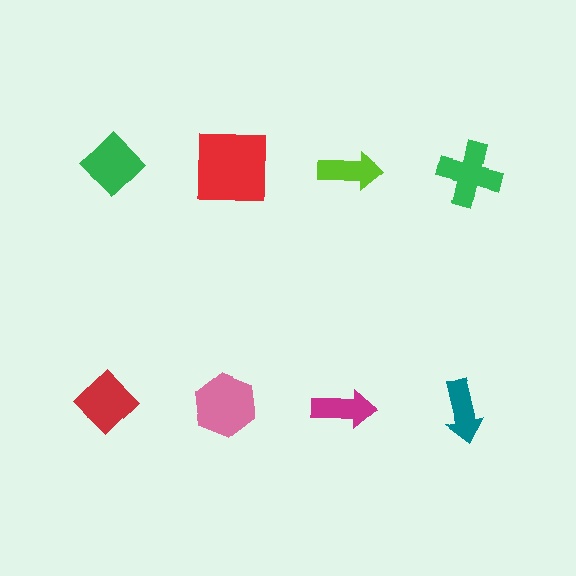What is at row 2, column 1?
A red diamond.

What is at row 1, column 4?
A green cross.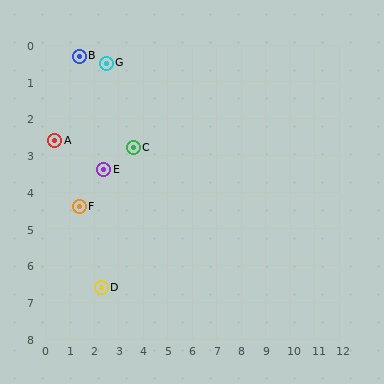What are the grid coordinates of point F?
Point F is at approximately (1.4, 4.4).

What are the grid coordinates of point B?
Point B is at approximately (1.4, 0.3).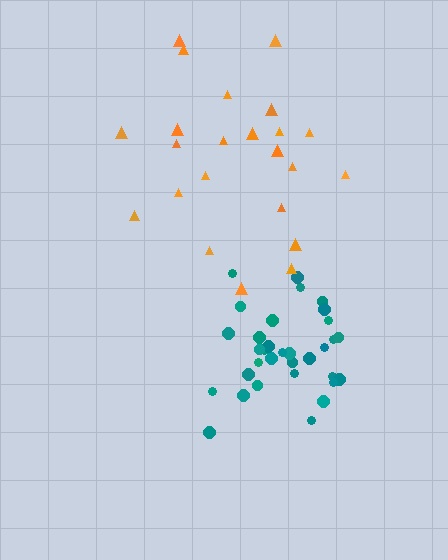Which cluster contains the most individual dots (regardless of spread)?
Teal (33).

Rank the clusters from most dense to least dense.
teal, orange.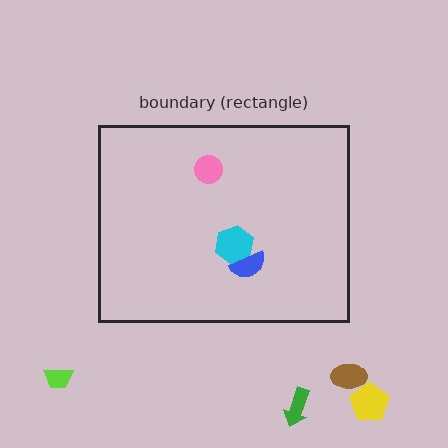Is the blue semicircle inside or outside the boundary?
Inside.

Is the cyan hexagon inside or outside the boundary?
Inside.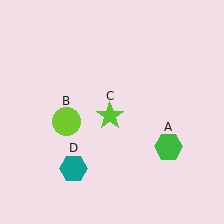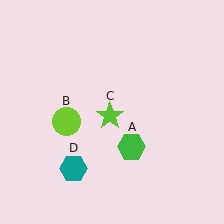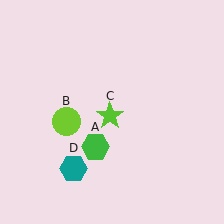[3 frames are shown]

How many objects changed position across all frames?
1 object changed position: green hexagon (object A).